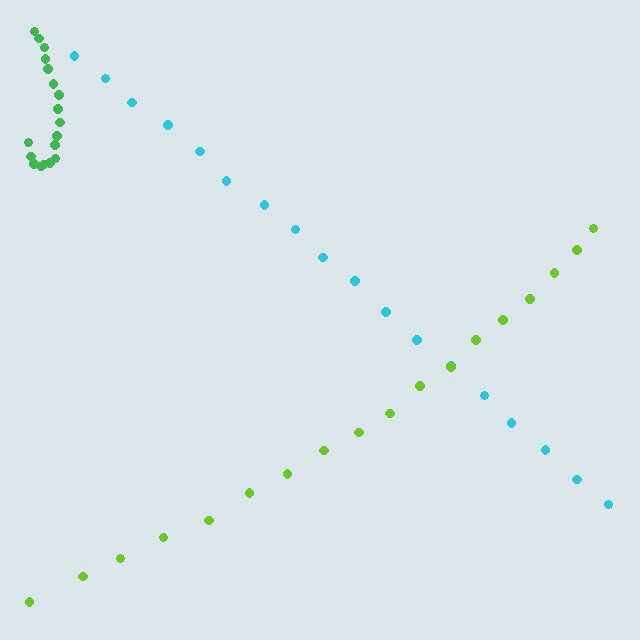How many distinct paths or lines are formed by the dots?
There are 3 distinct paths.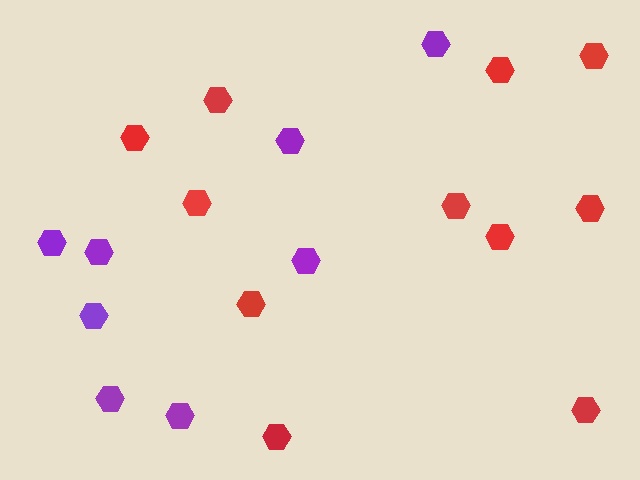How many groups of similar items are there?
There are 2 groups: one group of purple hexagons (8) and one group of red hexagons (11).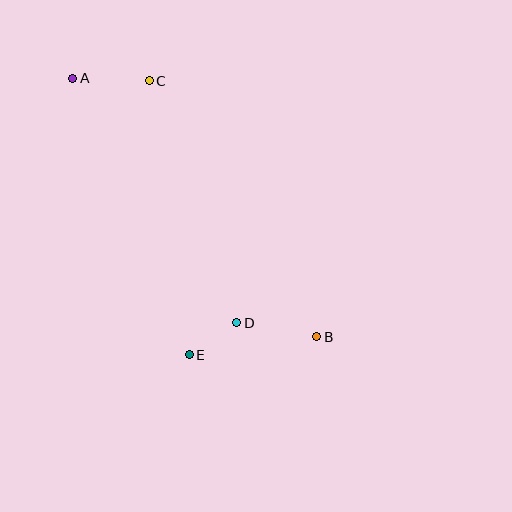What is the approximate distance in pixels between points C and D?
The distance between C and D is approximately 257 pixels.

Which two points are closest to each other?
Points D and E are closest to each other.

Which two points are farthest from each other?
Points A and B are farthest from each other.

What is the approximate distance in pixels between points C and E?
The distance between C and E is approximately 277 pixels.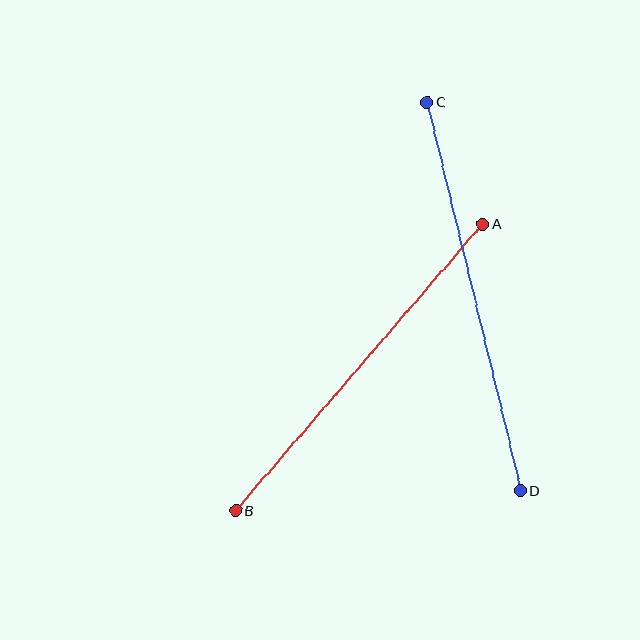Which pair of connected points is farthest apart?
Points C and D are farthest apart.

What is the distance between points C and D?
The distance is approximately 399 pixels.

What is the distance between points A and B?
The distance is approximately 378 pixels.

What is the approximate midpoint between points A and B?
The midpoint is at approximately (359, 367) pixels.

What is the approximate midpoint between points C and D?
The midpoint is at approximately (474, 297) pixels.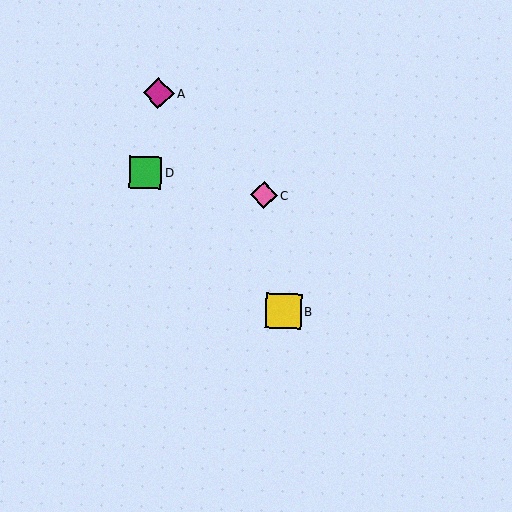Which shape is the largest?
The yellow square (labeled B) is the largest.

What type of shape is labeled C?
Shape C is a pink diamond.